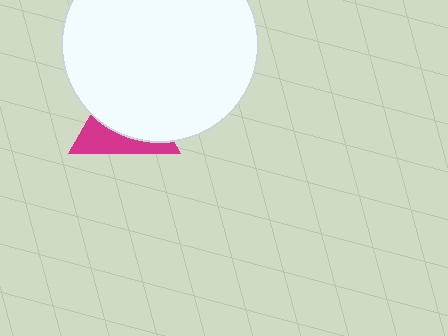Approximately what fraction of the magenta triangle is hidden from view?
Roughly 64% of the magenta triangle is hidden behind the white circle.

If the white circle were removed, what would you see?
You would see the complete magenta triangle.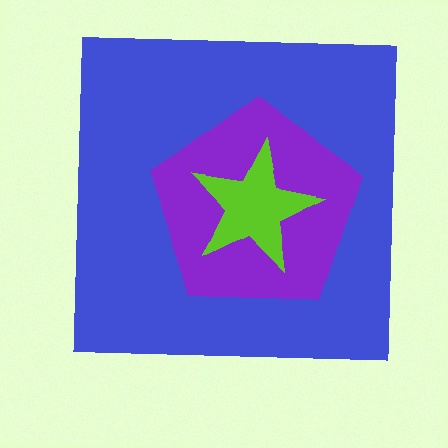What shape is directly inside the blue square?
The purple pentagon.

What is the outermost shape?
The blue square.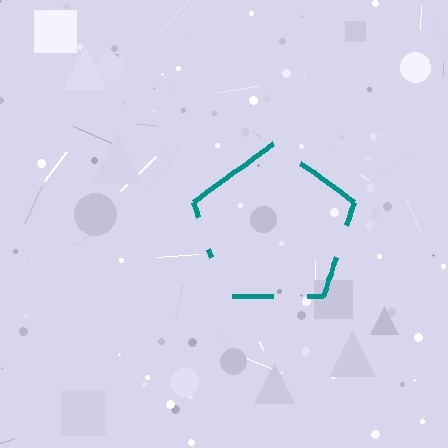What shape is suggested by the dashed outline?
The dashed outline suggests a pentagon.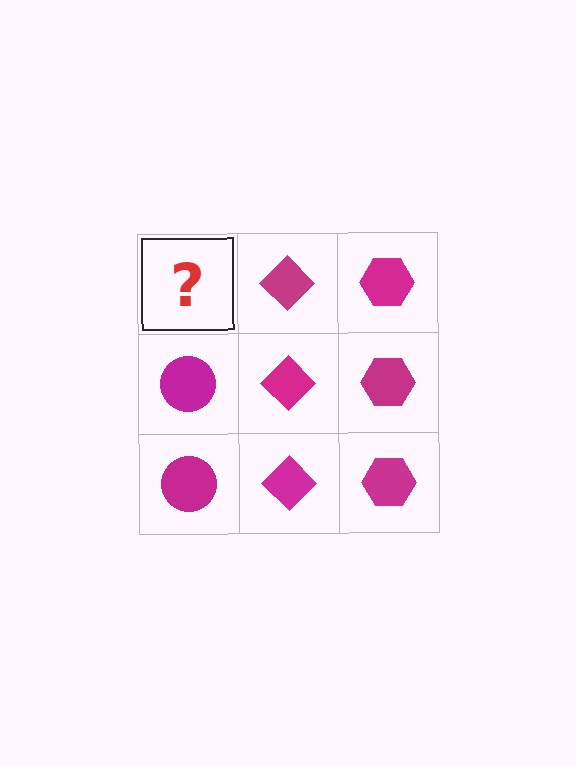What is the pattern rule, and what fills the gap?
The rule is that each column has a consistent shape. The gap should be filled with a magenta circle.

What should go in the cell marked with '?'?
The missing cell should contain a magenta circle.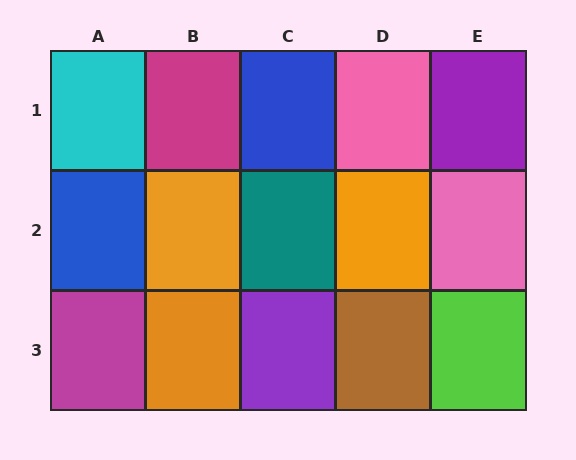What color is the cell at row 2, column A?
Blue.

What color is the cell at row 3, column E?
Lime.